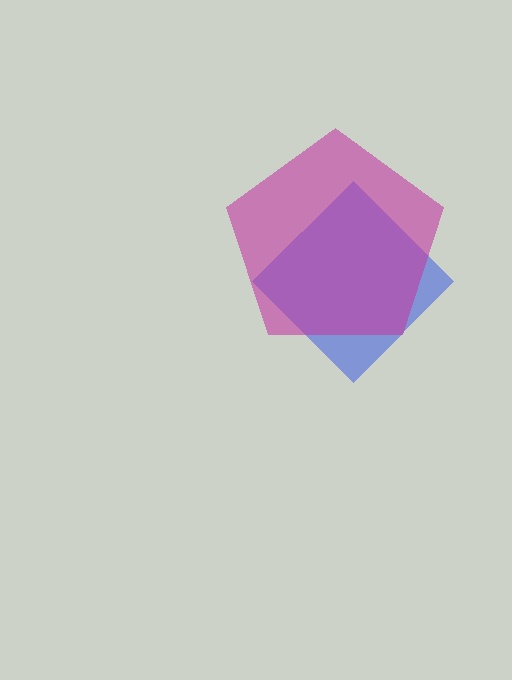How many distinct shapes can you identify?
There are 2 distinct shapes: a blue diamond, a magenta pentagon.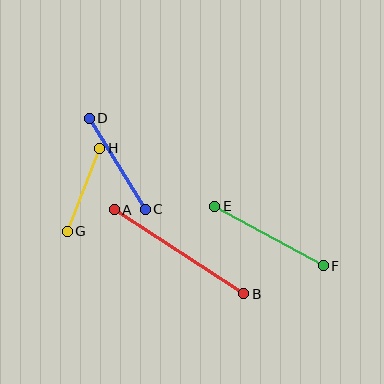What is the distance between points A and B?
The distance is approximately 154 pixels.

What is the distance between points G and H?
The distance is approximately 89 pixels.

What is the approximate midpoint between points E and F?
The midpoint is at approximately (269, 236) pixels.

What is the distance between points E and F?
The distance is approximately 124 pixels.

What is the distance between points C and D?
The distance is approximately 106 pixels.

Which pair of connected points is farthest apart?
Points A and B are farthest apart.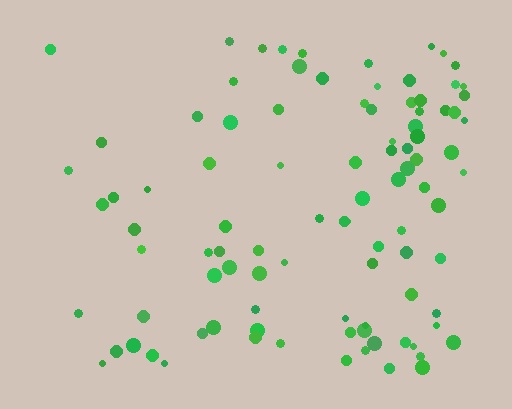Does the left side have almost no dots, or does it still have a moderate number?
Still a moderate number, just noticeably fewer than the right.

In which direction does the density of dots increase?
From left to right, with the right side densest.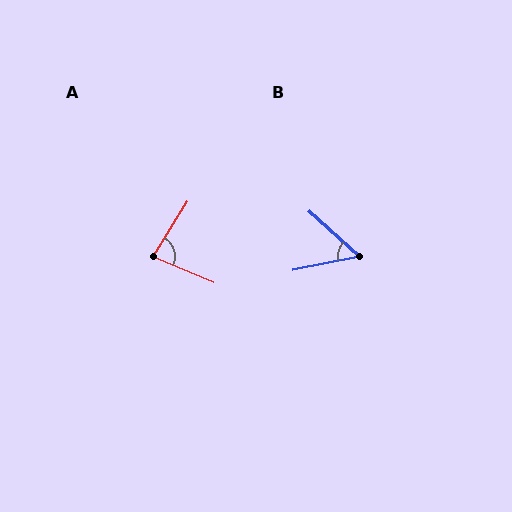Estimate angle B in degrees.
Approximately 54 degrees.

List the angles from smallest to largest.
B (54°), A (81°).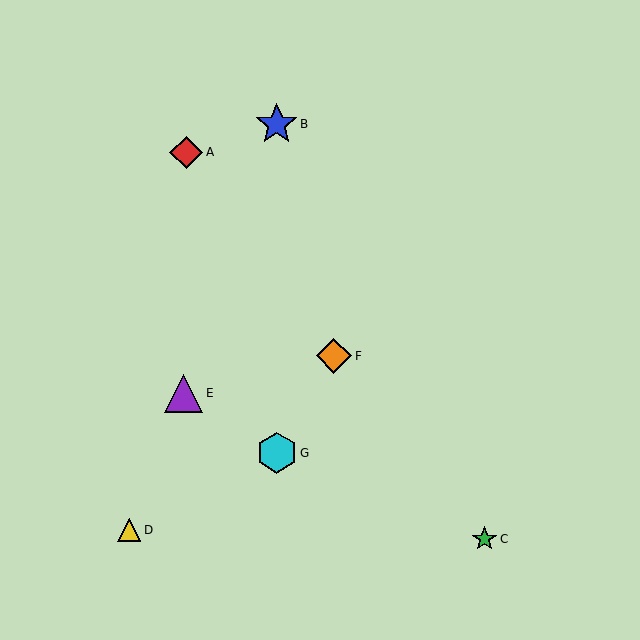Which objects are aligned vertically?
Objects B, G are aligned vertically.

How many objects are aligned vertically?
2 objects (B, G) are aligned vertically.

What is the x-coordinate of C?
Object C is at x≈484.